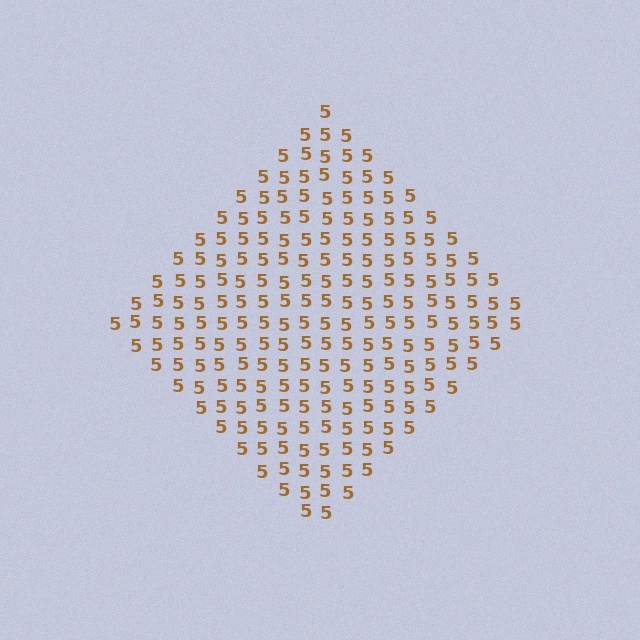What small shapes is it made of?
It is made of small digit 5's.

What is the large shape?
The large shape is a diamond.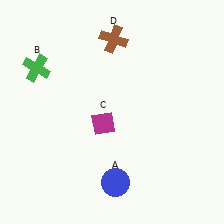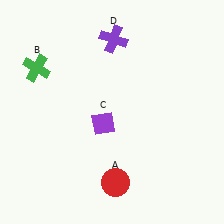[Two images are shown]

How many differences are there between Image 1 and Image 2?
There are 3 differences between the two images.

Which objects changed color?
A changed from blue to red. C changed from magenta to purple. D changed from brown to purple.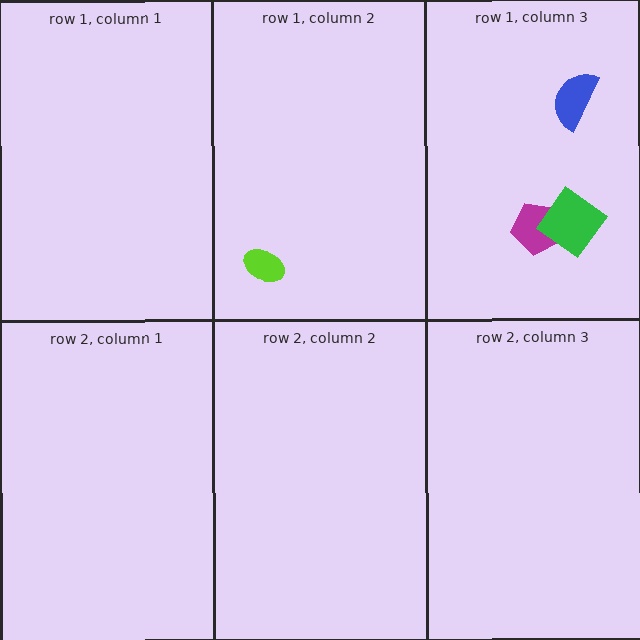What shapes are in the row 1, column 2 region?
The lime ellipse.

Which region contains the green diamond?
The row 1, column 3 region.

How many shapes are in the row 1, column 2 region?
1.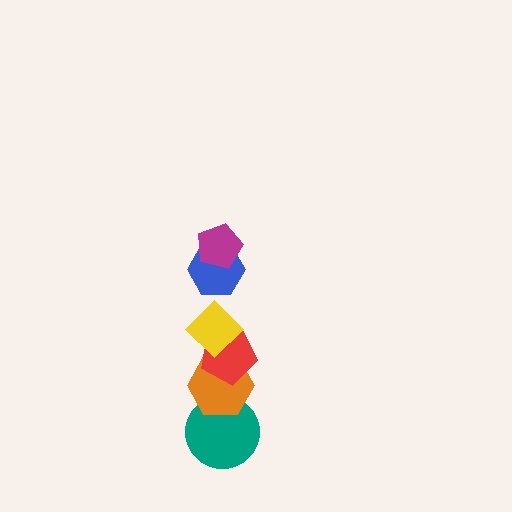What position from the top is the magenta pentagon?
The magenta pentagon is 1st from the top.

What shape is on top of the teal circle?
The orange hexagon is on top of the teal circle.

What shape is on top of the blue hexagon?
The magenta pentagon is on top of the blue hexagon.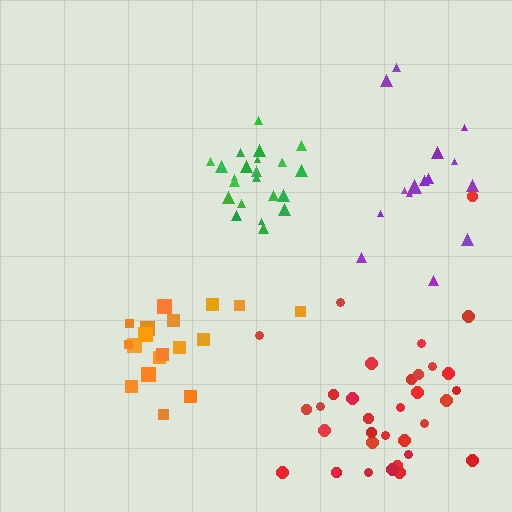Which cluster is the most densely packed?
Green.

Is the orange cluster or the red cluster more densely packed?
Orange.